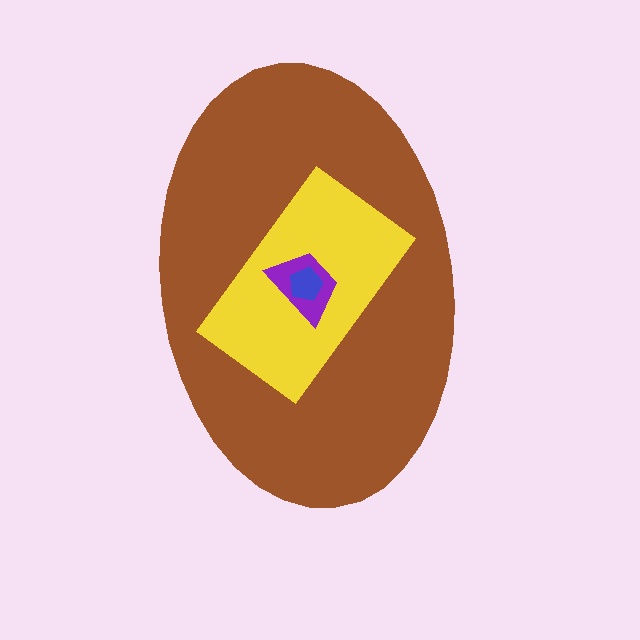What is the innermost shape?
The blue pentagon.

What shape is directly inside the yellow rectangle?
The purple trapezoid.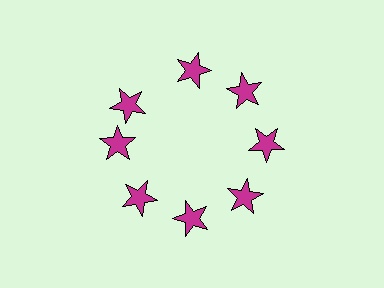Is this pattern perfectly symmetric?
No. The 8 magenta stars are arranged in a ring, but one element near the 10 o'clock position is rotated out of alignment along the ring, breaking the 8-fold rotational symmetry.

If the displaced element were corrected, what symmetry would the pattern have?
It would have 8-fold rotational symmetry — the pattern would map onto itself every 45 degrees.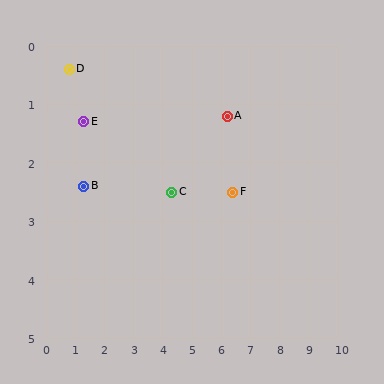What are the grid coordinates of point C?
Point C is at approximately (4.3, 2.5).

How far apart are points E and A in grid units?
Points E and A are about 4.9 grid units apart.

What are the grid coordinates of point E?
Point E is at approximately (1.3, 1.3).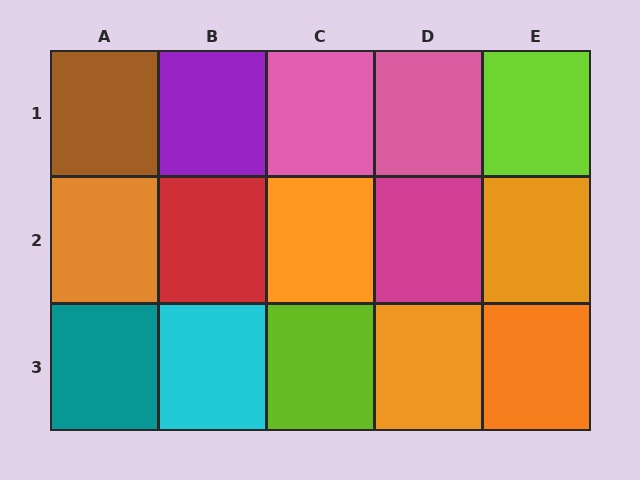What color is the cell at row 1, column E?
Lime.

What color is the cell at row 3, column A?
Teal.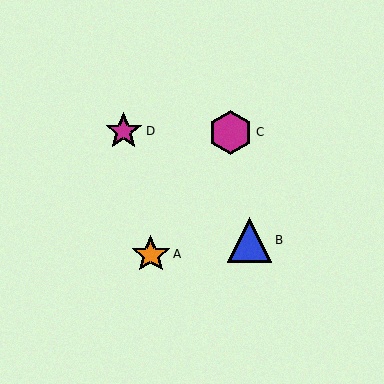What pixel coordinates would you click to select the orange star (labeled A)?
Click at (151, 254) to select the orange star A.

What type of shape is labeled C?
Shape C is a magenta hexagon.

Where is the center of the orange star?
The center of the orange star is at (151, 254).